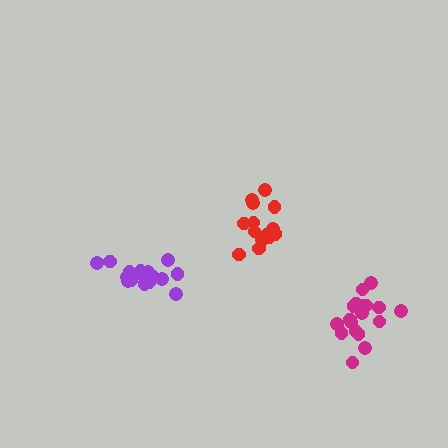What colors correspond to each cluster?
The clusters are colored: red, purple, magenta.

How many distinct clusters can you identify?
There are 3 distinct clusters.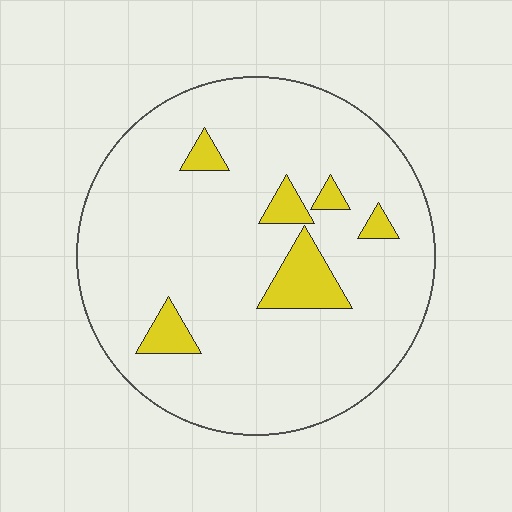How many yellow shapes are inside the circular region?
6.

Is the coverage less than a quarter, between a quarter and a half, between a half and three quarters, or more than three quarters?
Less than a quarter.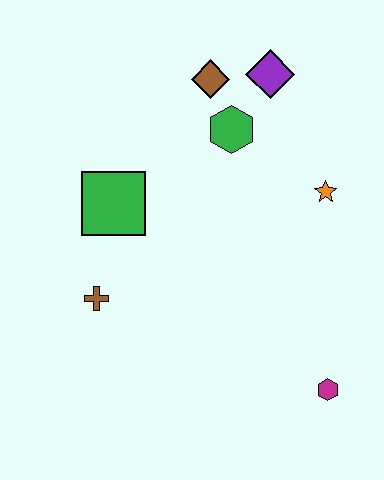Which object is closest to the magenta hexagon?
The orange star is closest to the magenta hexagon.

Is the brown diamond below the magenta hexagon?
No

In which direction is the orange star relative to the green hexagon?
The orange star is to the right of the green hexagon.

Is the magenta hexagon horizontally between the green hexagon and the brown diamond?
No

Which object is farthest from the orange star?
The brown cross is farthest from the orange star.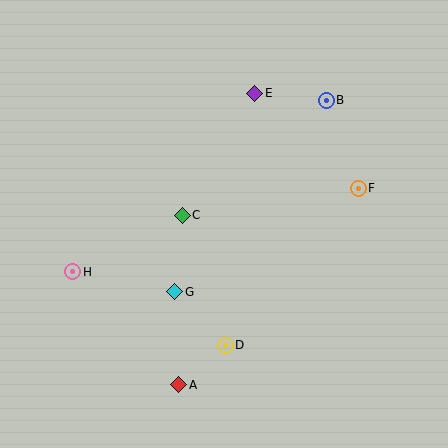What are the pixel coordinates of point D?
Point D is at (225, 345).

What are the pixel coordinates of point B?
Point B is at (326, 100).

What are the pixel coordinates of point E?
Point E is at (255, 93).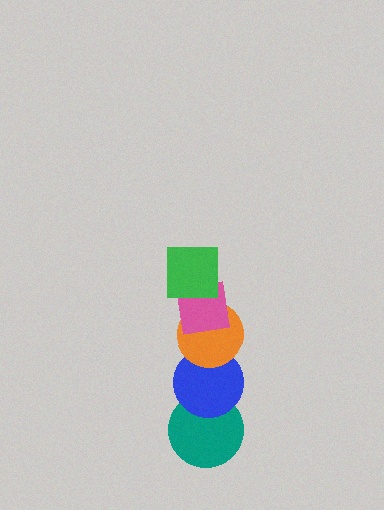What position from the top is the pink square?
The pink square is 2nd from the top.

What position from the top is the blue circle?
The blue circle is 4th from the top.